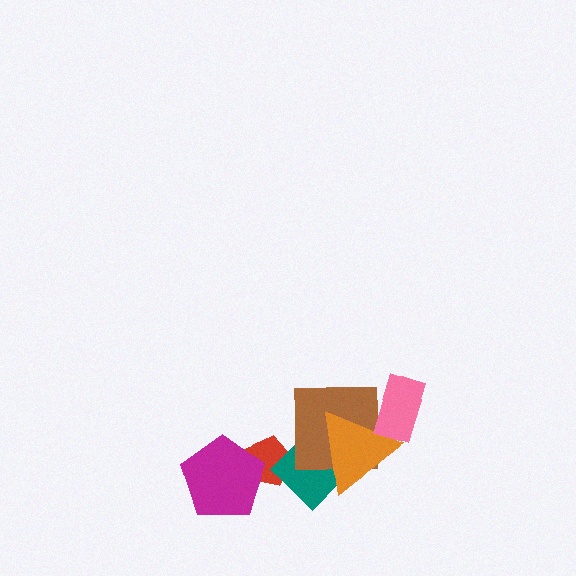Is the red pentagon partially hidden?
Yes, it is partially covered by another shape.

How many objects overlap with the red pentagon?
2 objects overlap with the red pentagon.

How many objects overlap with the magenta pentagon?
1 object overlaps with the magenta pentagon.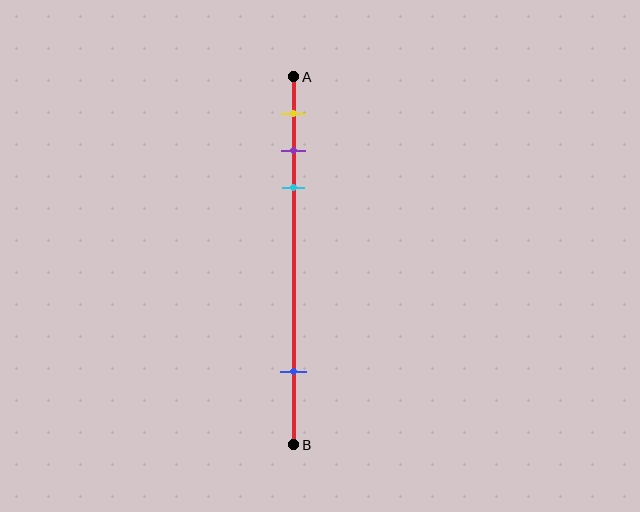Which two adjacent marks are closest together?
The purple and cyan marks are the closest adjacent pair.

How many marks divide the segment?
There are 4 marks dividing the segment.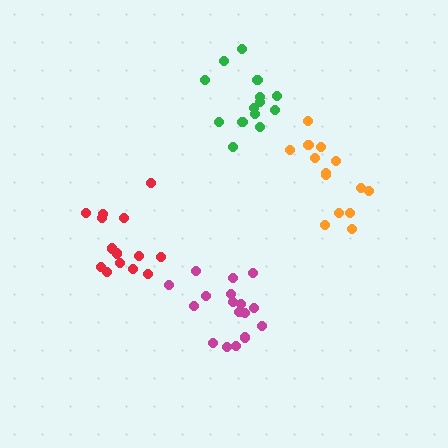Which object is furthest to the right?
The orange cluster is rightmost.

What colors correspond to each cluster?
The clusters are colored: green, red, magenta, orange.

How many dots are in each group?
Group 1: 14 dots, Group 2: 15 dots, Group 3: 17 dots, Group 4: 14 dots (60 total).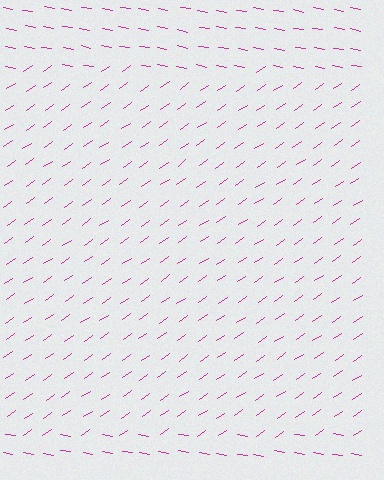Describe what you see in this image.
The image is filled with small magenta line segments. A rectangle region in the image has lines oriented differently from the surrounding lines, creating a visible texture boundary.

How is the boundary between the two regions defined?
The boundary is defined purely by a change in line orientation (approximately 45 degrees difference). All lines are the same color and thickness.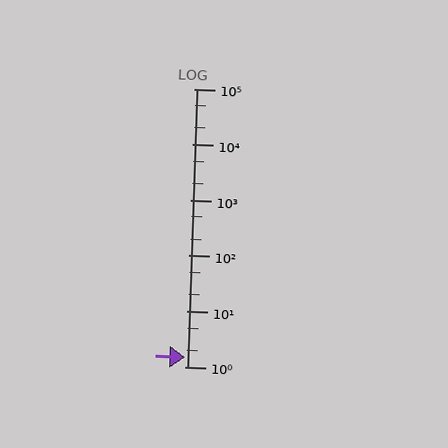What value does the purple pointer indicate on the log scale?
The pointer indicates approximately 1.5.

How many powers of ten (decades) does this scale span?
The scale spans 5 decades, from 1 to 100000.